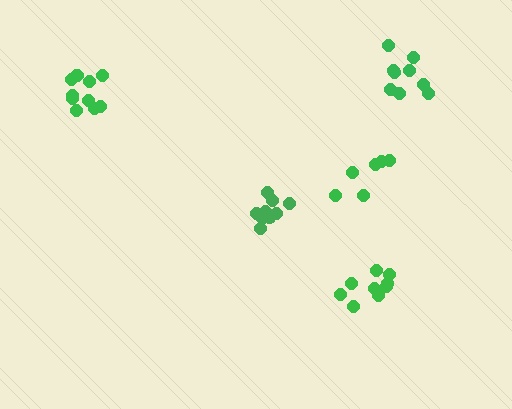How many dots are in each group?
Group 1: 9 dots, Group 2: 6 dots, Group 3: 11 dots, Group 4: 11 dots, Group 5: 9 dots (46 total).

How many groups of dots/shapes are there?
There are 5 groups.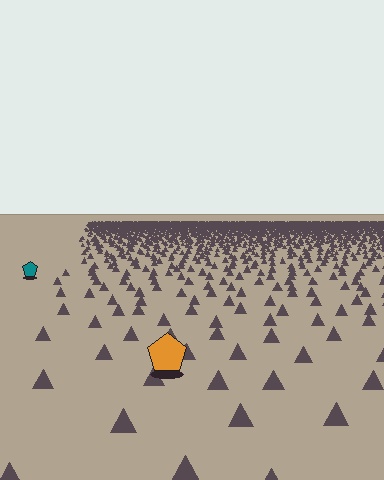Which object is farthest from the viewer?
The teal pentagon is farthest from the viewer. It appears smaller and the ground texture around it is denser.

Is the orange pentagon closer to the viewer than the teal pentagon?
Yes. The orange pentagon is closer — you can tell from the texture gradient: the ground texture is coarser near it.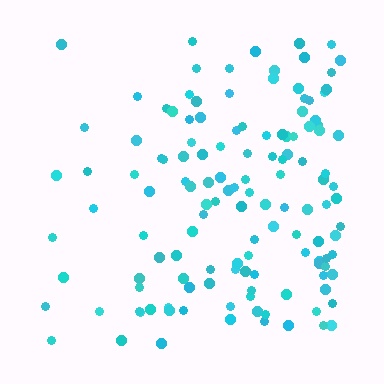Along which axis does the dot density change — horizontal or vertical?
Horizontal.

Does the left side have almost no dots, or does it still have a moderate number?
Still a moderate number, just noticeably fewer than the right.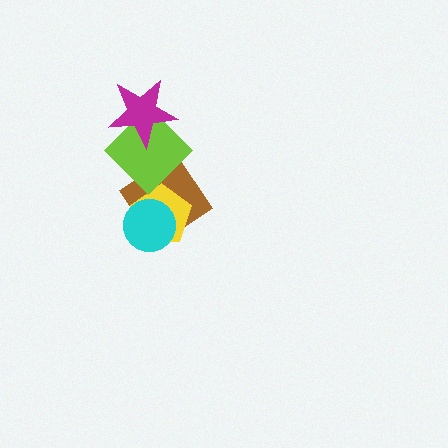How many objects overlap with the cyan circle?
2 objects overlap with the cyan circle.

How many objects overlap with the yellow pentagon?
3 objects overlap with the yellow pentagon.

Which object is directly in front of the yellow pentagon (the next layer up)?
The cyan circle is directly in front of the yellow pentagon.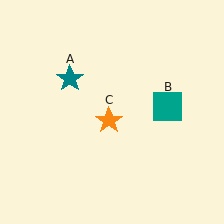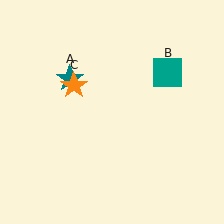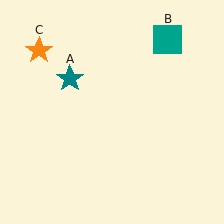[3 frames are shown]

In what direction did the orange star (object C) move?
The orange star (object C) moved up and to the left.